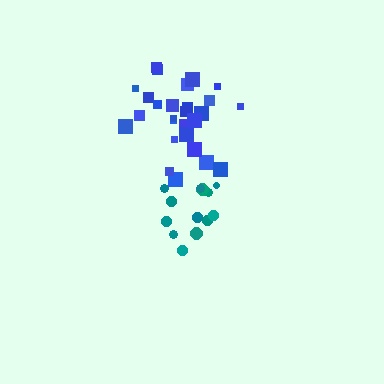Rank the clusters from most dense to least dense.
blue, teal.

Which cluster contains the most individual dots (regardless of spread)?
Blue (28).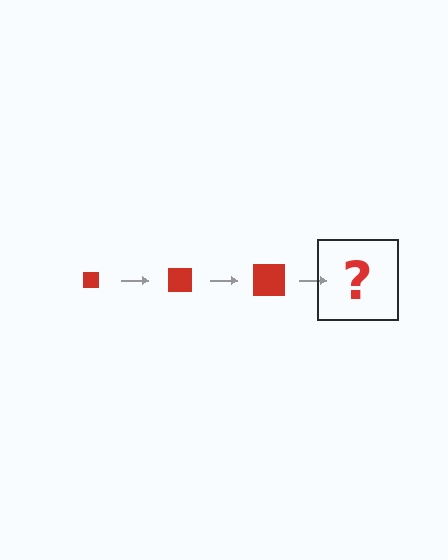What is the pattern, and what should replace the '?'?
The pattern is that the square gets progressively larger each step. The '?' should be a red square, larger than the previous one.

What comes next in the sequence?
The next element should be a red square, larger than the previous one.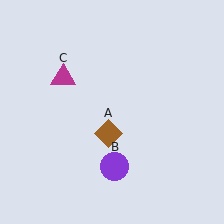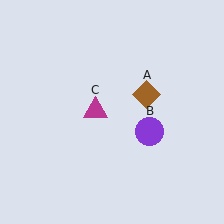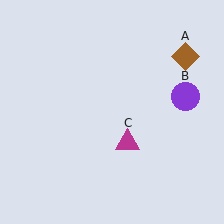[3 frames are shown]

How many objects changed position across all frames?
3 objects changed position: brown diamond (object A), purple circle (object B), magenta triangle (object C).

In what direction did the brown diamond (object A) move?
The brown diamond (object A) moved up and to the right.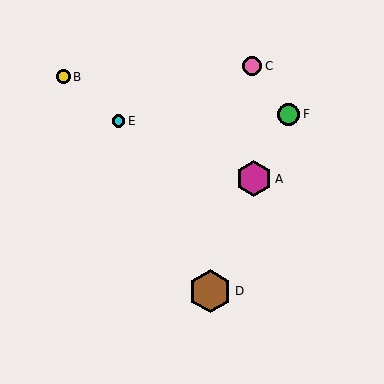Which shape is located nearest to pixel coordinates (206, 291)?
The brown hexagon (labeled D) at (210, 291) is nearest to that location.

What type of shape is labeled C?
Shape C is a pink circle.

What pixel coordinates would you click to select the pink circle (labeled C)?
Click at (252, 66) to select the pink circle C.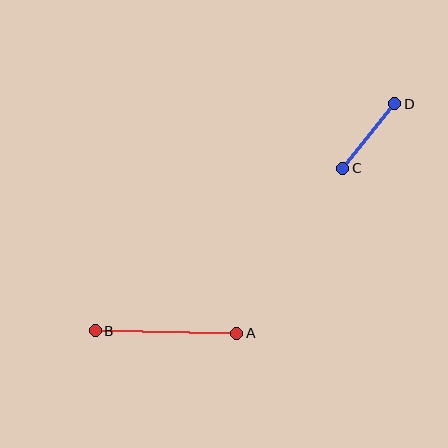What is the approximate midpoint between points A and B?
The midpoint is at approximately (166, 332) pixels.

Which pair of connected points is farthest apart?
Points A and B are farthest apart.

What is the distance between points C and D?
The distance is approximately 83 pixels.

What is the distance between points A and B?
The distance is approximately 141 pixels.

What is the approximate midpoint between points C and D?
The midpoint is at approximately (369, 136) pixels.